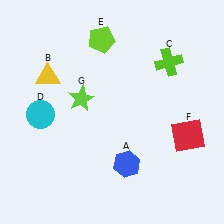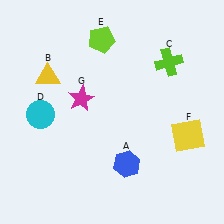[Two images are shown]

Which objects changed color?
F changed from red to yellow. G changed from lime to magenta.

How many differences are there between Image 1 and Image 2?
There are 2 differences between the two images.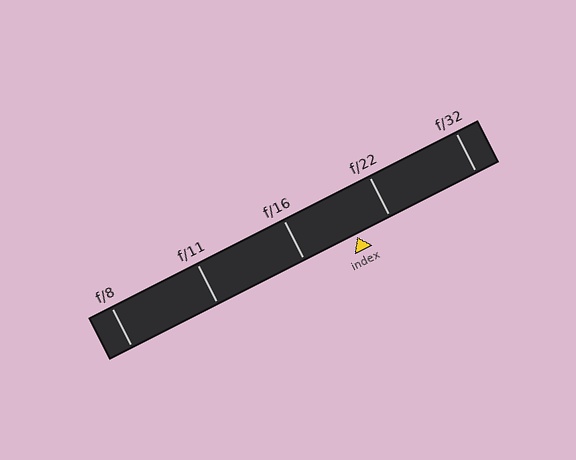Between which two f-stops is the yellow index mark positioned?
The index mark is between f/16 and f/22.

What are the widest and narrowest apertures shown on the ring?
The widest aperture shown is f/8 and the narrowest is f/32.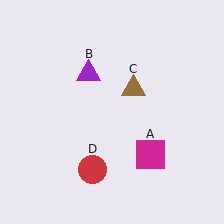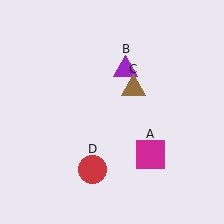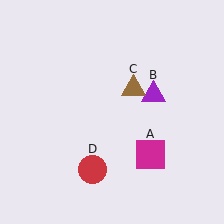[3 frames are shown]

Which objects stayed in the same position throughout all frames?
Magenta square (object A) and brown triangle (object C) and red circle (object D) remained stationary.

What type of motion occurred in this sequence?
The purple triangle (object B) rotated clockwise around the center of the scene.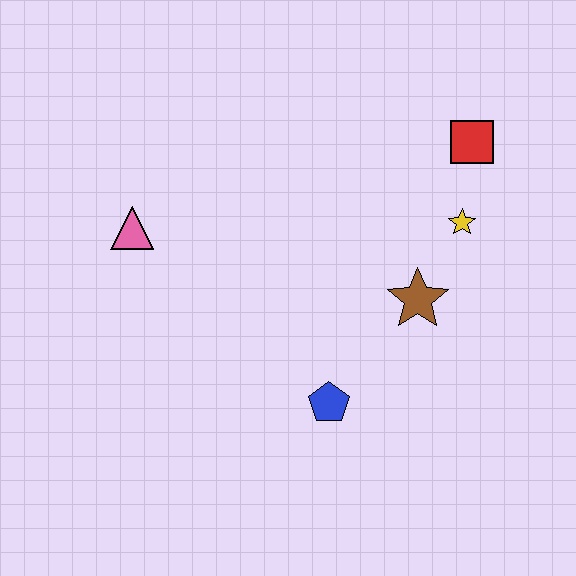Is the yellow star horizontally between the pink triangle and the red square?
Yes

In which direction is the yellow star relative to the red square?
The yellow star is below the red square.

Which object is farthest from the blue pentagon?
The red square is farthest from the blue pentagon.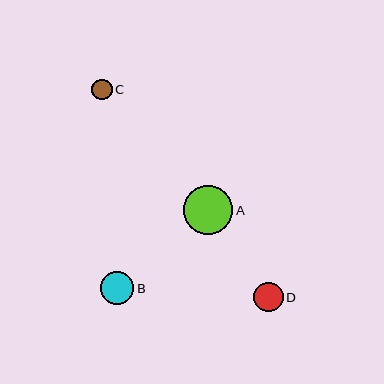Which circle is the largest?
Circle A is the largest with a size of approximately 49 pixels.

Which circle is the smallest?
Circle C is the smallest with a size of approximately 20 pixels.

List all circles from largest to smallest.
From largest to smallest: A, B, D, C.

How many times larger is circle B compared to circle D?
Circle B is approximately 1.1 times the size of circle D.